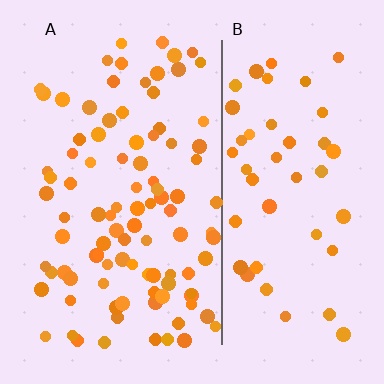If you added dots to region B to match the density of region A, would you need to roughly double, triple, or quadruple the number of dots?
Approximately double.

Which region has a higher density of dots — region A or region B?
A (the left).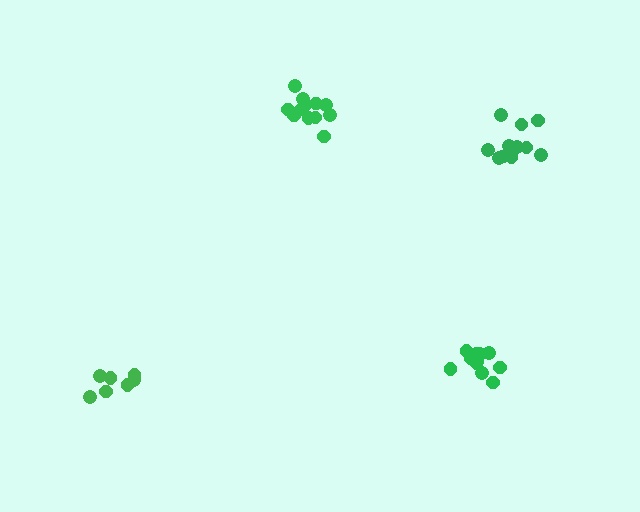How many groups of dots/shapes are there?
There are 4 groups.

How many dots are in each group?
Group 1: 7 dots, Group 2: 11 dots, Group 3: 12 dots, Group 4: 11 dots (41 total).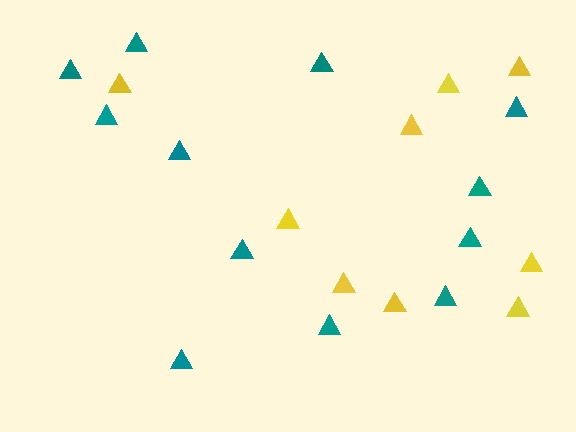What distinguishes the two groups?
There are 2 groups: one group of yellow triangles (9) and one group of teal triangles (12).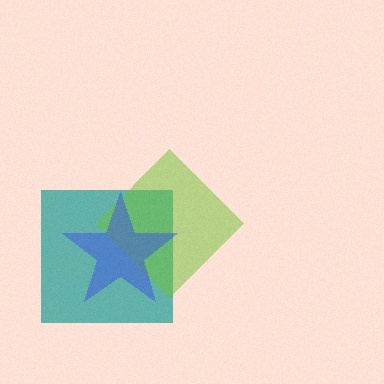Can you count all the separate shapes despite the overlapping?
Yes, there are 3 separate shapes.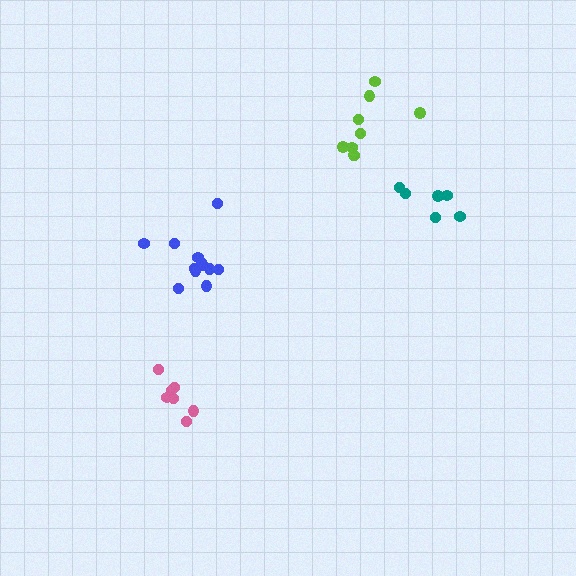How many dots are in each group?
Group 1: 12 dots, Group 2: 6 dots, Group 3: 9 dots, Group 4: 7 dots (34 total).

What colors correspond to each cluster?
The clusters are colored: blue, teal, lime, pink.